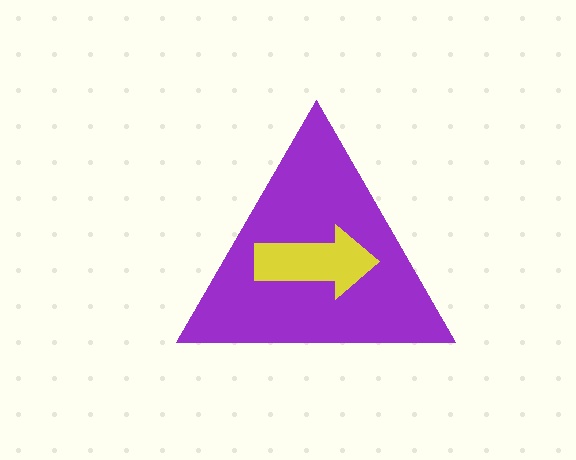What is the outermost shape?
The purple triangle.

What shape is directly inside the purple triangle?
The yellow arrow.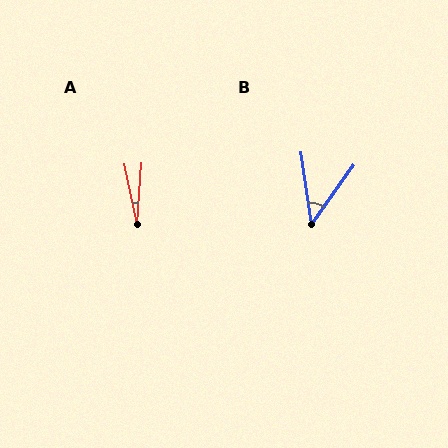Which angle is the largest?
B, at approximately 44 degrees.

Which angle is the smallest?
A, at approximately 16 degrees.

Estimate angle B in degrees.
Approximately 44 degrees.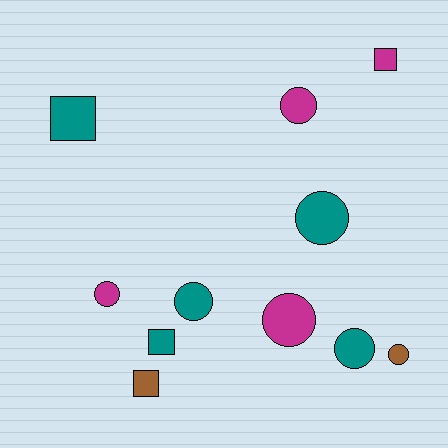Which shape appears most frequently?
Circle, with 7 objects.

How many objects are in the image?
There are 11 objects.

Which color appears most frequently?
Teal, with 5 objects.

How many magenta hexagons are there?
There are no magenta hexagons.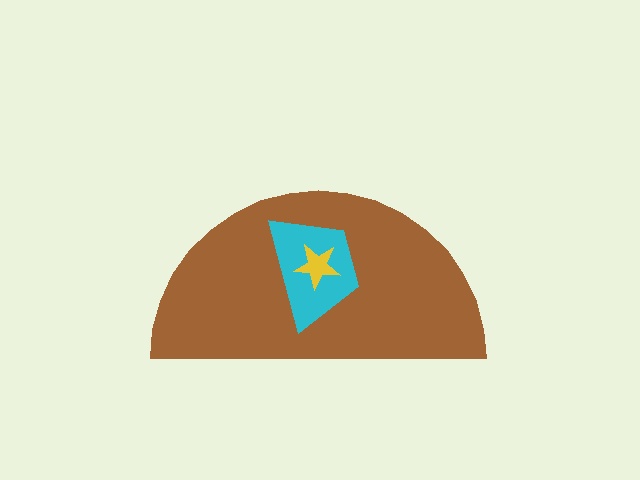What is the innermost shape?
The yellow star.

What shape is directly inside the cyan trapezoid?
The yellow star.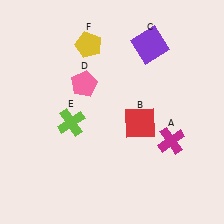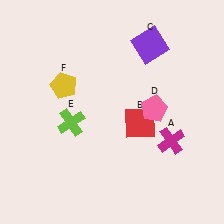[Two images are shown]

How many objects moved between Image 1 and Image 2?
2 objects moved between the two images.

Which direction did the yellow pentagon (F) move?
The yellow pentagon (F) moved down.